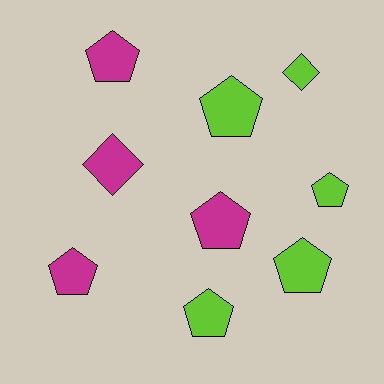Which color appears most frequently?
Lime, with 5 objects.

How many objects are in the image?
There are 9 objects.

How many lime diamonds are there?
There is 1 lime diamond.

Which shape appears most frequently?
Pentagon, with 7 objects.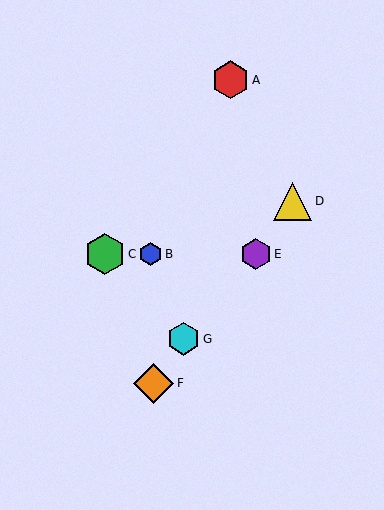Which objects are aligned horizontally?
Objects B, C, E are aligned horizontally.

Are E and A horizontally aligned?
No, E is at y≈254 and A is at y≈80.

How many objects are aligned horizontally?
3 objects (B, C, E) are aligned horizontally.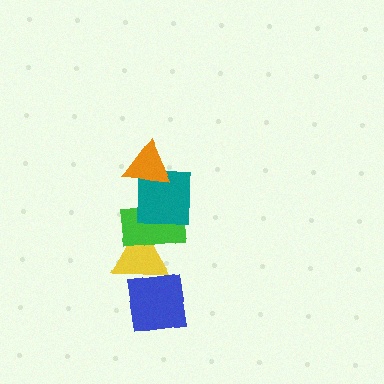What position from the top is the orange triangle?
The orange triangle is 1st from the top.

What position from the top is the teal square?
The teal square is 2nd from the top.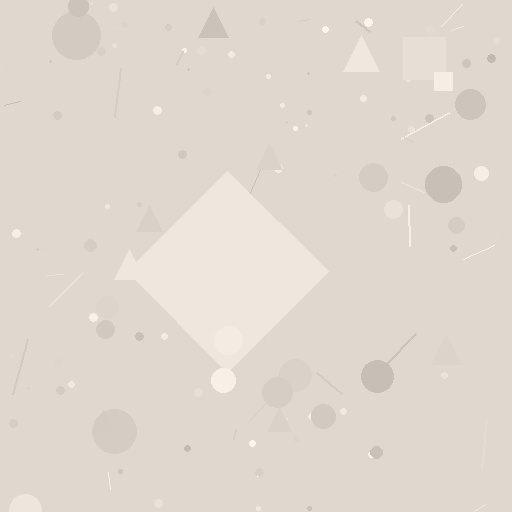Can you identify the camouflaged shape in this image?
The camouflaged shape is a diamond.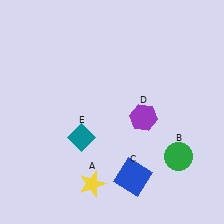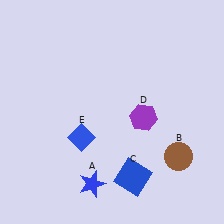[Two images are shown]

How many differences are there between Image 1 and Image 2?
There are 3 differences between the two images.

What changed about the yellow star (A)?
In Image 1, A is yellow. In Image 2, it changed to blue.